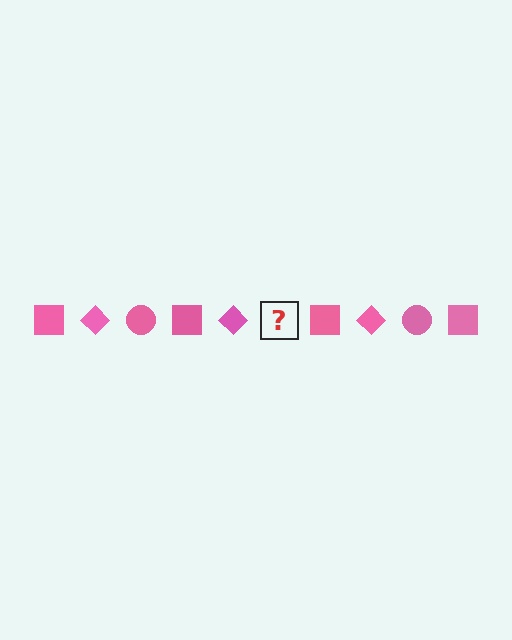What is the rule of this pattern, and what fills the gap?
The rule is that the pattern cycles through square, diamond, circle shapes in pink. The gap should be filled with a pink circle.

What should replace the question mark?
The question mark should be replaced with a pink circle.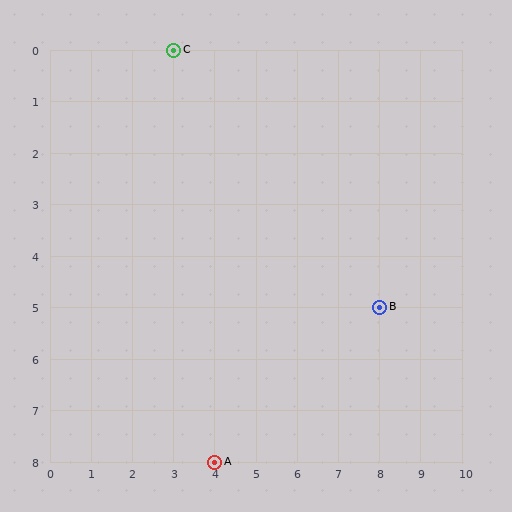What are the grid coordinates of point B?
Point B is at grid coordinates (8, 5).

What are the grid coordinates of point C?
Point C is at grid coordinates (3, 0).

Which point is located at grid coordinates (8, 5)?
Point B is at (8, 5).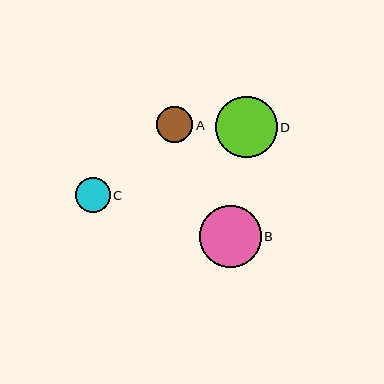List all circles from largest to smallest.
From largest to smallest: B, D, A, C.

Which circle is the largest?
Circle B is the largest with a size of approximately 62 pixels.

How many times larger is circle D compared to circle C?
Circle D is approximately 1.8 times the size of circle C.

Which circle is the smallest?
Circle C is the smallest with a size of approximately 35 pixels.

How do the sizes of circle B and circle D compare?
Circle B and circle D are approximately the same size.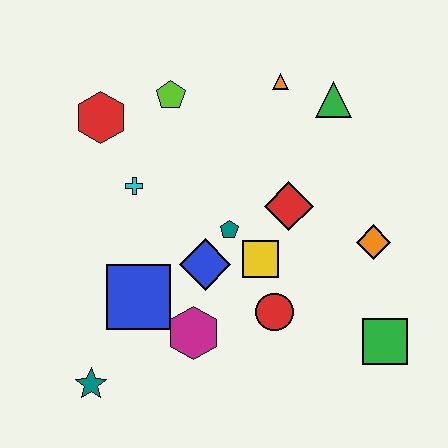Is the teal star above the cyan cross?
No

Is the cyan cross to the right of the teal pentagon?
No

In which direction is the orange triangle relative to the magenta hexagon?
The orange triangle is above the magenta hexagon.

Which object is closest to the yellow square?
The teal pentagon is closest to the yellow square.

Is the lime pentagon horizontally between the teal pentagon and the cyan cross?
Yes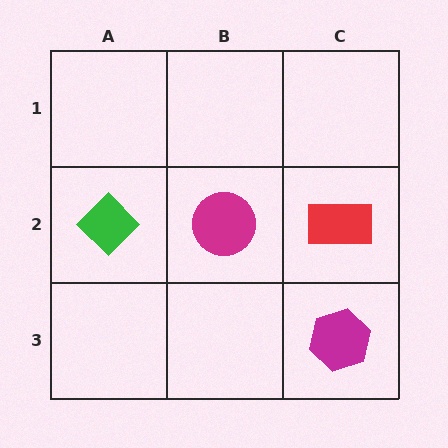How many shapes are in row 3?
1 shape.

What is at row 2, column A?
A green diamond.